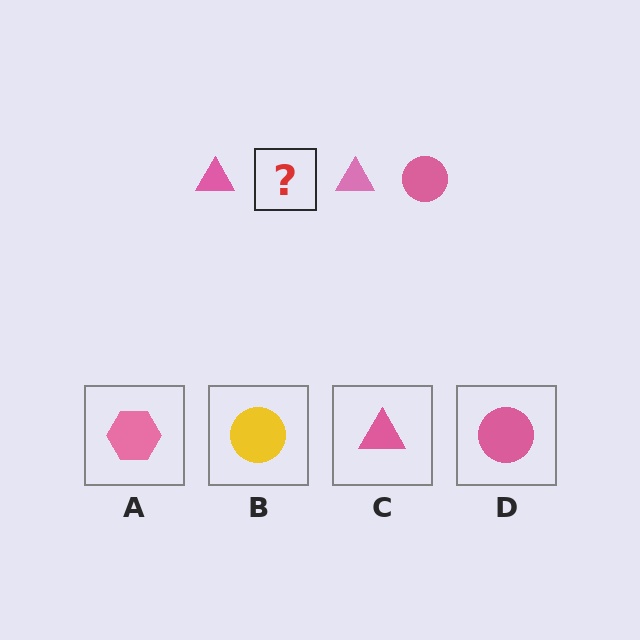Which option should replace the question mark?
Option D.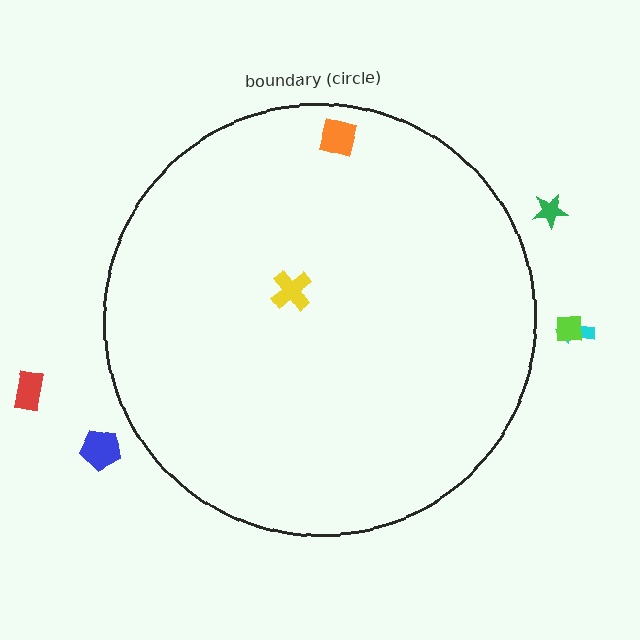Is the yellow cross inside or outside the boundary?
Inside.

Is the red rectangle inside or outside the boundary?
Outside.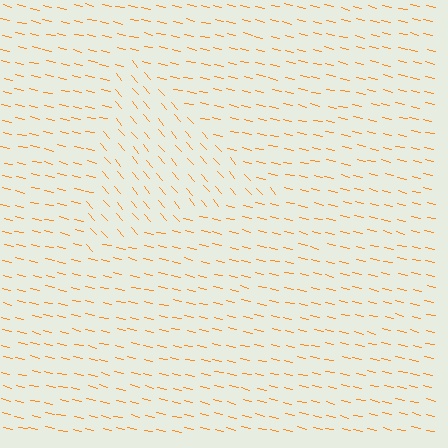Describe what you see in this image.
The image is filled with small orange line segments. A triangle region in the image has lines oriented differently from the surrounding lines, creating a visible texture boundary.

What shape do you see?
I see a triangle.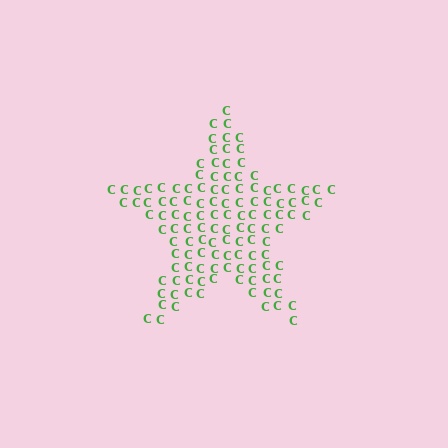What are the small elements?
The small elements are letter C's.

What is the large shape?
The large shape is a star.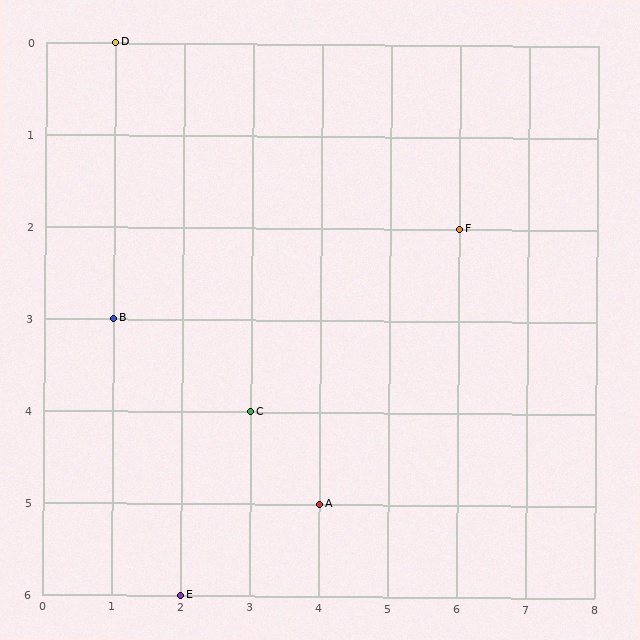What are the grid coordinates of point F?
Point F is at grid coordinates (6, 2).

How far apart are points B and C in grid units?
Points B and C are 2 columns and 1 row apart (about 2.2 grid units diagonally).